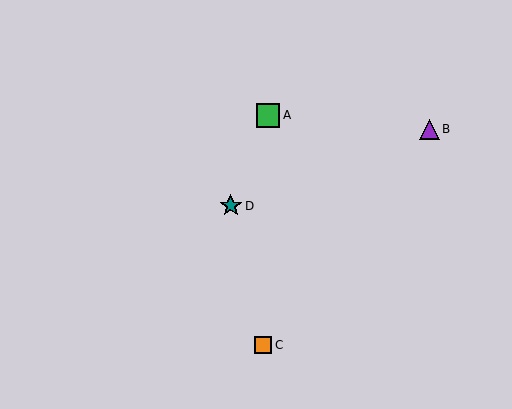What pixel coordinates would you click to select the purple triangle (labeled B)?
Click at (429, 129) to select the purple triangle B.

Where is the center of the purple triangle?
The center of the purple triangle is at (429, 129).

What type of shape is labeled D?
Shape D is a teal star.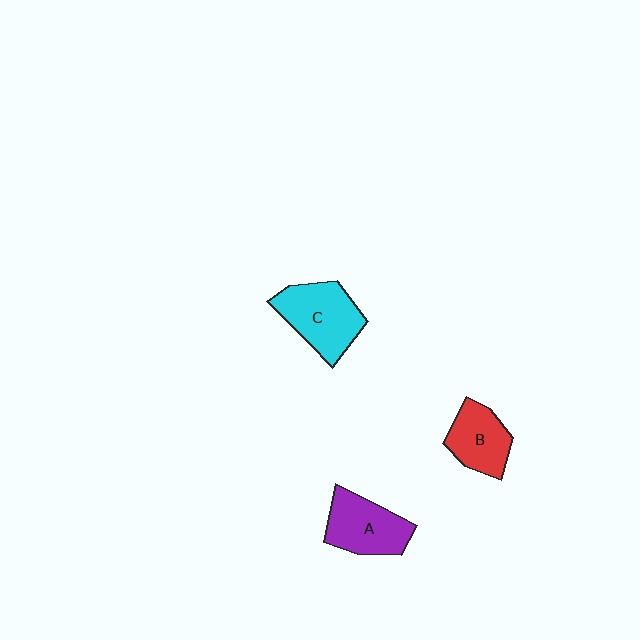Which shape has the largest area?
Shape C (cyan).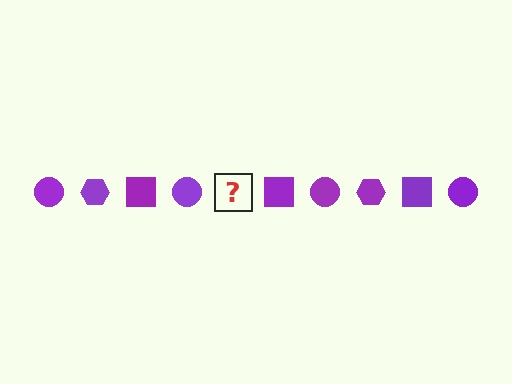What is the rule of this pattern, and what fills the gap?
The rule is that the pattern cycles through circle, hexagon, square shapes in purple. The gap should be filled with a purple hexagon.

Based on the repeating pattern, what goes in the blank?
The blank should be a purple hexagon.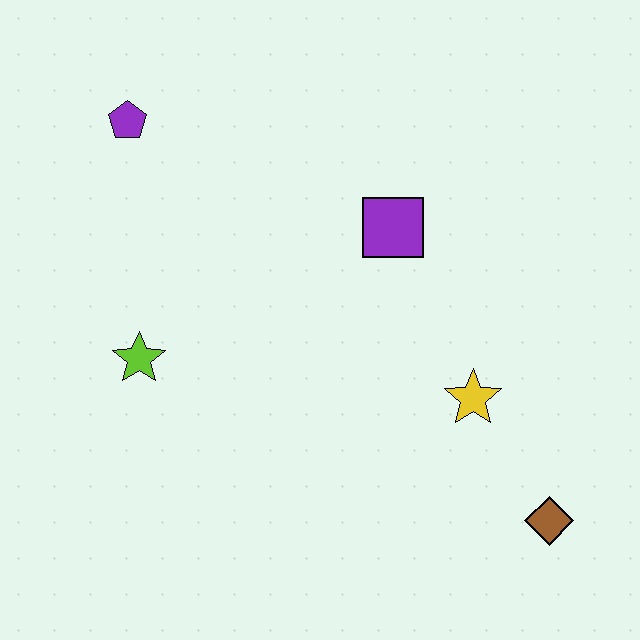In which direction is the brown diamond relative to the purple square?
The brown diamond is below the purple square.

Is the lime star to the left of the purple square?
Yes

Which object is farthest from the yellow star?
The purple pentagon is farthest from the yellow star.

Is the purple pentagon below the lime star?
No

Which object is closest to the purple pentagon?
The lime star is closest to the purple pentagon.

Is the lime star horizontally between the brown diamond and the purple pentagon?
Yes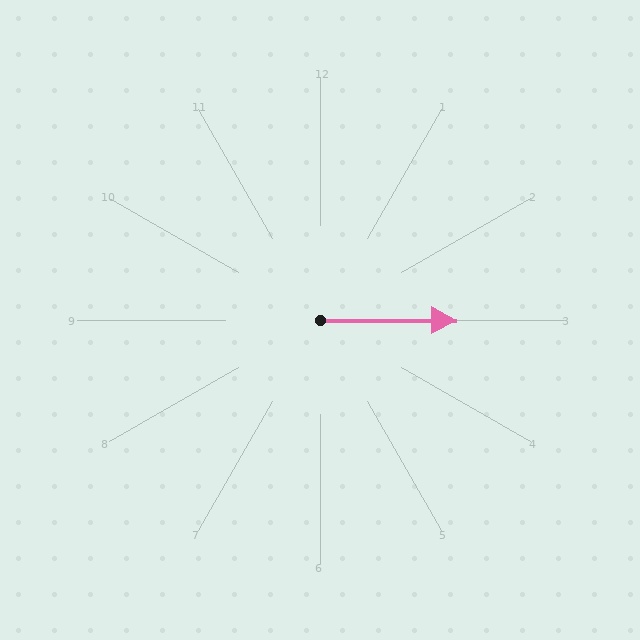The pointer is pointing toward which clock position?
Roughly 3 o'clock.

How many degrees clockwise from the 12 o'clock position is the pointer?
Approximately 90 degrees.